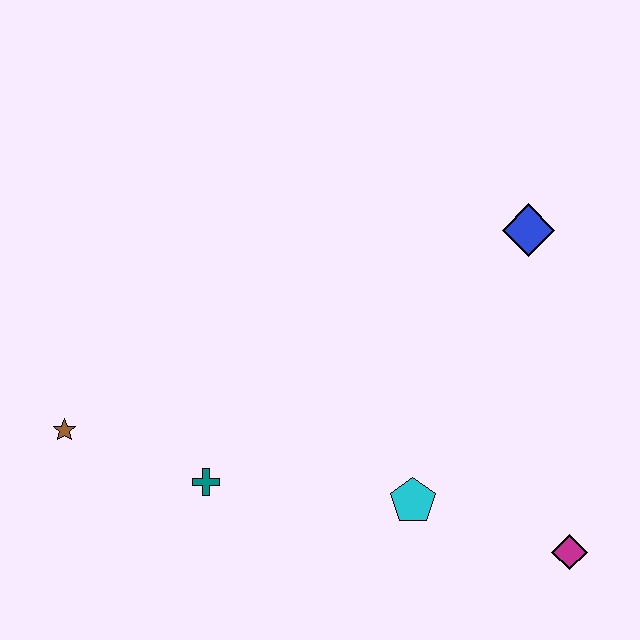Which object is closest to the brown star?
The teal cross is closest to the brown star.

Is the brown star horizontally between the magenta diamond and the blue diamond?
No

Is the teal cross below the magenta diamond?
No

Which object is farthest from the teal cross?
The blue diamond is farthest from the teal cross.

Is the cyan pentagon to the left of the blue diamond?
Yes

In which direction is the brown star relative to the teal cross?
The brown star is to the left of the teal cross.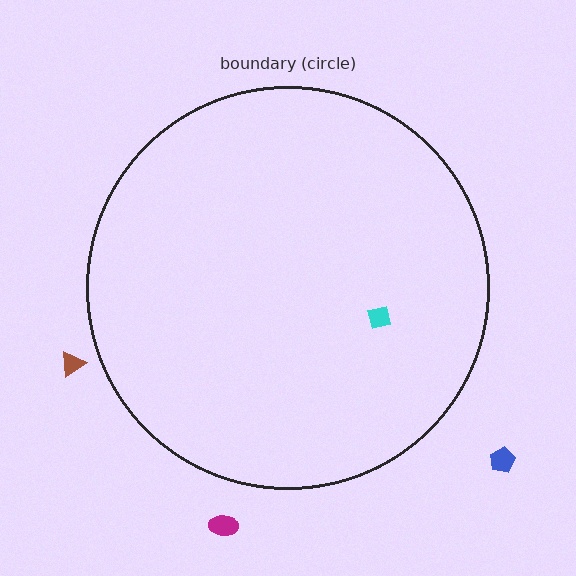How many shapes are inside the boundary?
1 inside, 3 outside.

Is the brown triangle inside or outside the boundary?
Outside.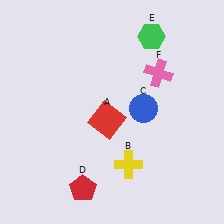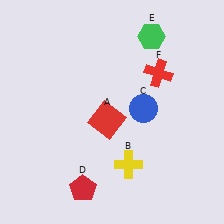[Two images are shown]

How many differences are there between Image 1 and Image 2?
There is 1 difference between the two images.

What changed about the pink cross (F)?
In Image 1, F is pink. In Image 2, it changed to red.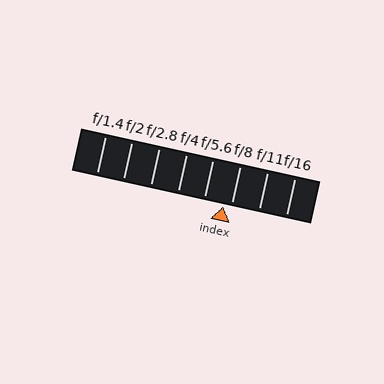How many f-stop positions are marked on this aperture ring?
There are 8 f-stop positions marked.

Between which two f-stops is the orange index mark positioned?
The index mark is between f/5.6 and f/8.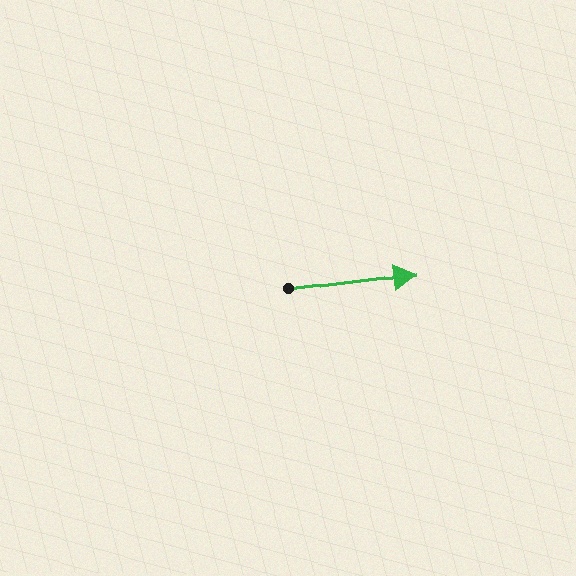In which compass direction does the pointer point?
East.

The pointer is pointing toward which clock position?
Roughly 3 o'clock.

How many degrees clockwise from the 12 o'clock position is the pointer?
Approximately 83 degrees.